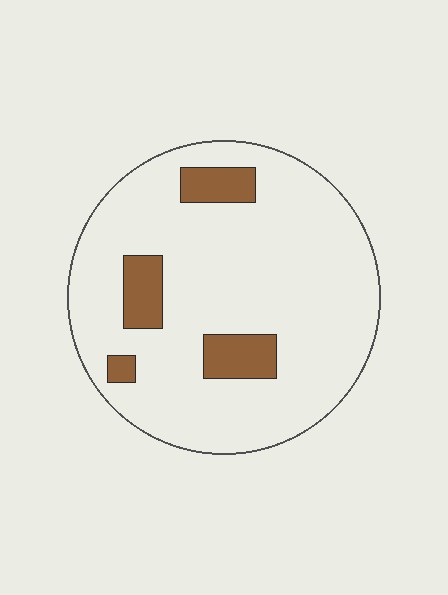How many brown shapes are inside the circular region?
4.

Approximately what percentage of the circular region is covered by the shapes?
Approximately 15%.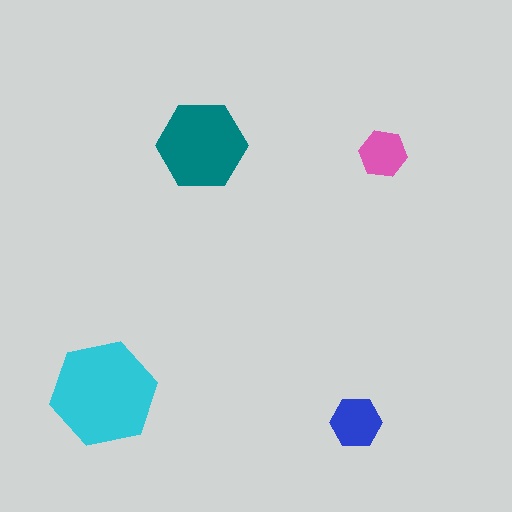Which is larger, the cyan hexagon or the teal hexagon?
The cyan one.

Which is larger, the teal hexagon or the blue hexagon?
The teal one.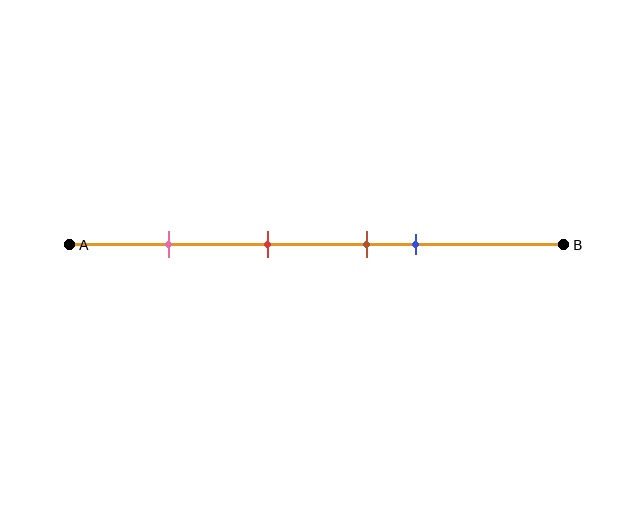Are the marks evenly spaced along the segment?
No, the marks are not evenly spaced.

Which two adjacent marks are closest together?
The brown and blue marks are the closest adjacent pair.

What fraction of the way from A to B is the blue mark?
The blue mark is approximately 70% (0.7) of the way from A to B.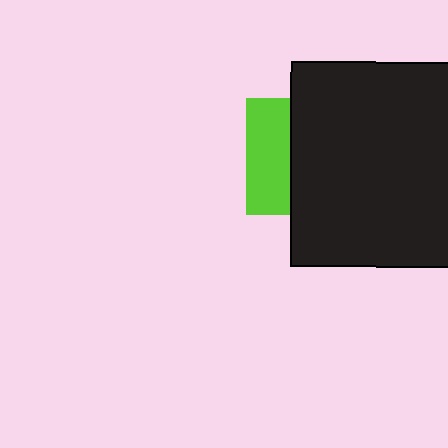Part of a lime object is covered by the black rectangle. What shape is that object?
It is a square.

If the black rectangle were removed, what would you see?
You would see the complete lime square.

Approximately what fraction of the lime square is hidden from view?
Roughly 63% of the lime square is hidden behind the black rectangle.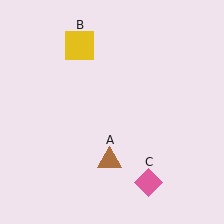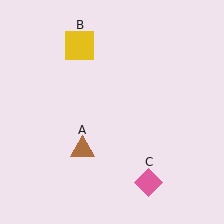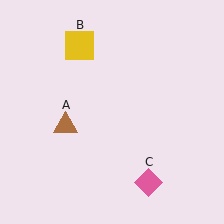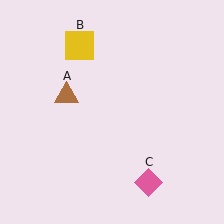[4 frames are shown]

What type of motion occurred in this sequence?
The brown triangle (object A) rotated clockwise around the center of the scene.